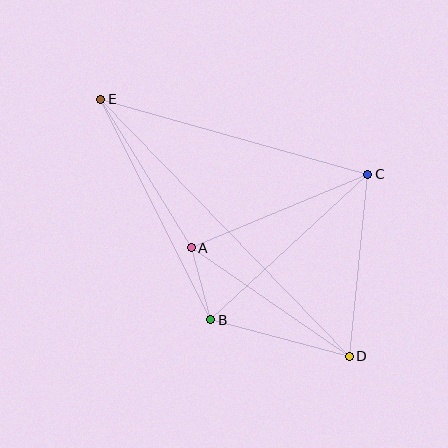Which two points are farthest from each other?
Points D and E are farthest from each other.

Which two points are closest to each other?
Points A and B are closest to each other.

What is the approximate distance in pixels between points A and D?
The distance between A and D is approximately 192 pixels.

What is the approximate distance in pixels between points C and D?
The distance between C and D is approximately 183 pixels.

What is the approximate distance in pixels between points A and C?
The distance between A and C is approximately 191 pixels.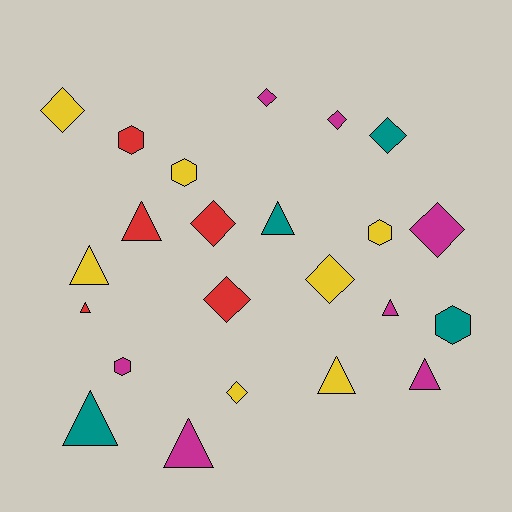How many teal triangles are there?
There are 2 teal triangles.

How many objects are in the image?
There are 23 objects.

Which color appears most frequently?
Yellow, with 7 objects.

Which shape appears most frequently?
Triangle, with 9 objects.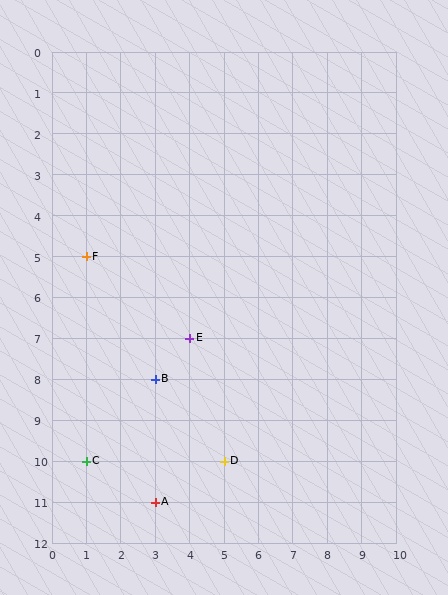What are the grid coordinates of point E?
Point E is at grid coordinates (4, 7).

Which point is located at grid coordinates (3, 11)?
Point A is at (3, 11).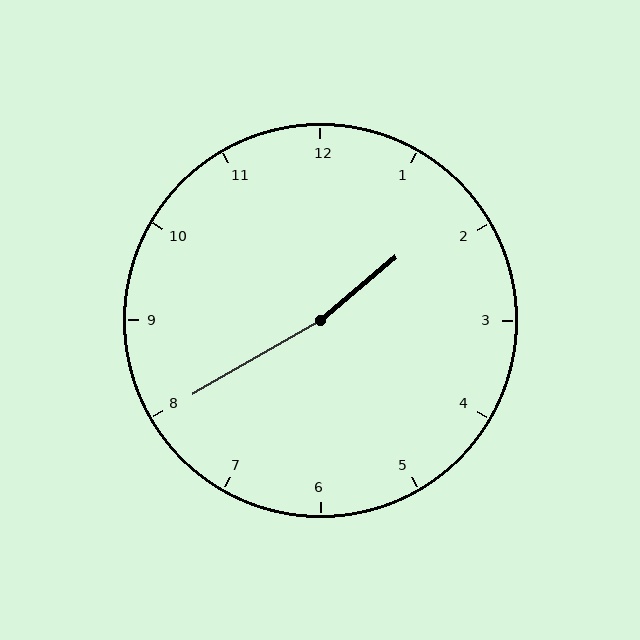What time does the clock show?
1:40.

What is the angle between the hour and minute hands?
Approximately 170 degrees.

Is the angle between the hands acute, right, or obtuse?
It is obtuse.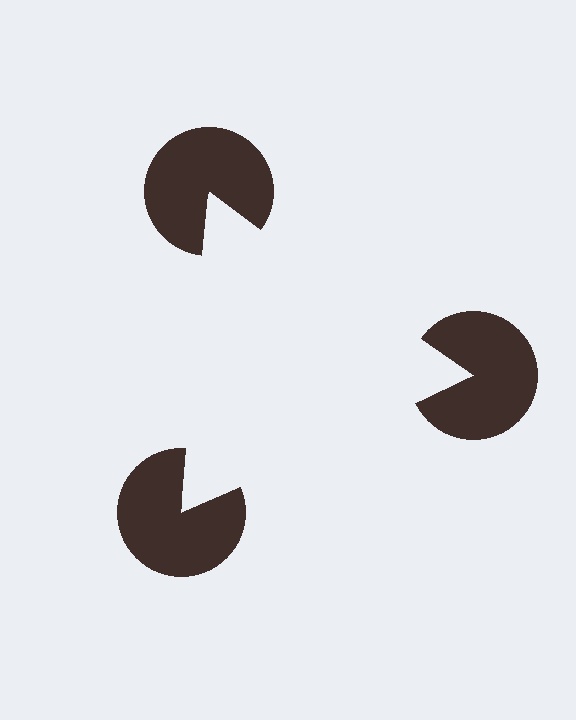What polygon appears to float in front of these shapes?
An illusory triangle — its edges are inferred from the aligned wedge cuts in the pac-man discs, not physically drawn.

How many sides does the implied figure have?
3 sides.